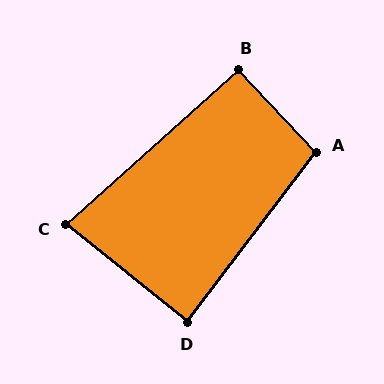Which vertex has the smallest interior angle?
C, at approximately 81 degrees.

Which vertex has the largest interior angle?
A, at approximately 99 degrees.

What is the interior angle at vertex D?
Approximately 89 degrees (approximately right).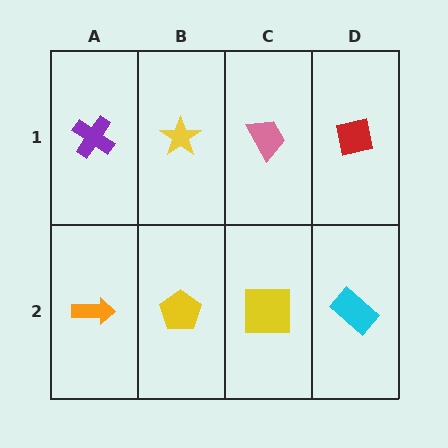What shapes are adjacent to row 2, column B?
A yellow star (row 1, column B), an orange arrow (row 2, column A), a yellow square (row 2, column C).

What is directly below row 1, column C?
A yellow square.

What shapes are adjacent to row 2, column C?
A pink trapezoid (row 1, column C), a yellow pentagon (row 2, column B), a cyan rectangle (row 2, column D).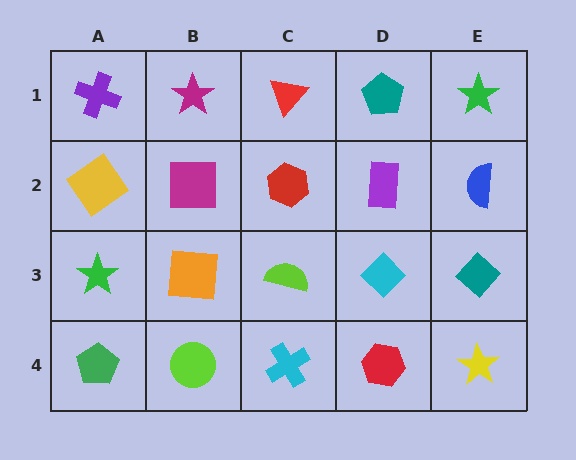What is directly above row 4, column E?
A teal diamond.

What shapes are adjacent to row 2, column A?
A purple cross (row 1, column A), a green star (row 3, column A), a magenta square (row 2, column B).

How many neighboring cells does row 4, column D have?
3.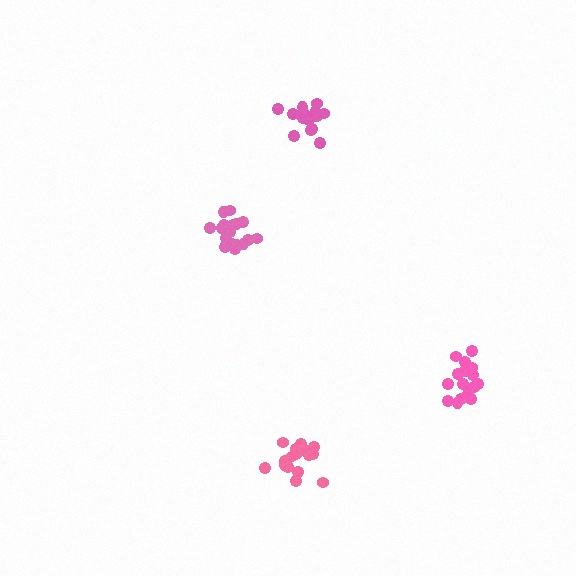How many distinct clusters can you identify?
There are 4 distinct clusters.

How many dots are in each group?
Group 1: 18 dots, Group 2: 18 dots, Group 3: 16 dots, Group 4: 18 dots (70 total).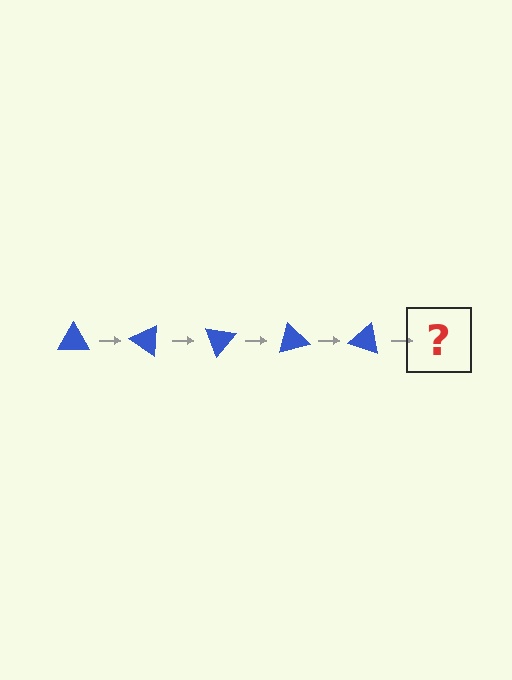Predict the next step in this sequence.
The next step is a blue triangle rotated 175 degrees.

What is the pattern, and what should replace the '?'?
The pattern is that the triangle rotates 35 degrees each step. The '?' should be a blue triangle rotated 175 degrees.